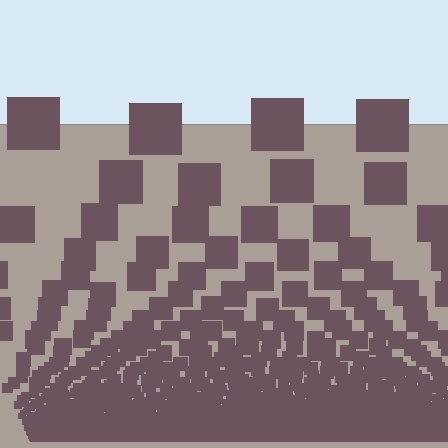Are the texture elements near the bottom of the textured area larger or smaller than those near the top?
Smaller. The gradient is inverted — elements near the bottom are smaller and denser.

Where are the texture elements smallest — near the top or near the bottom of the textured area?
Near the bottom.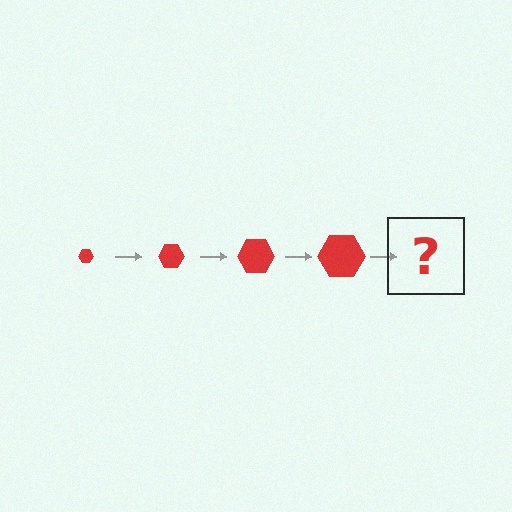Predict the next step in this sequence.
The next step is a red hexagon, larger than the previous one.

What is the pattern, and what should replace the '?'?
The pattern is that the hexagon gets progressively larger each step. The '?' should be a red hexagon, larger than the previous one.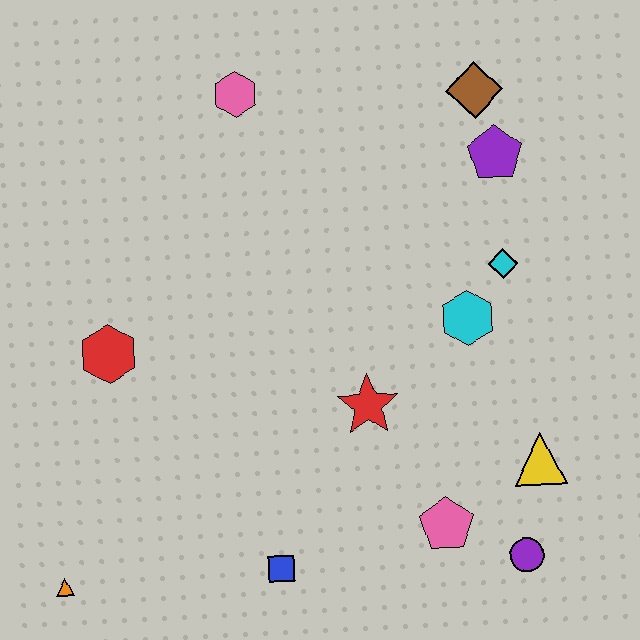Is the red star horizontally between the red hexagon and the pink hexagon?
No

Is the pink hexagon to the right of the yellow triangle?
No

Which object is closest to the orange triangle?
The blue square is closest to the orange triangle.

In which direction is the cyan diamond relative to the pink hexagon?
The cyan diamond is to the right of the pink hexagon.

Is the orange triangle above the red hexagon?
No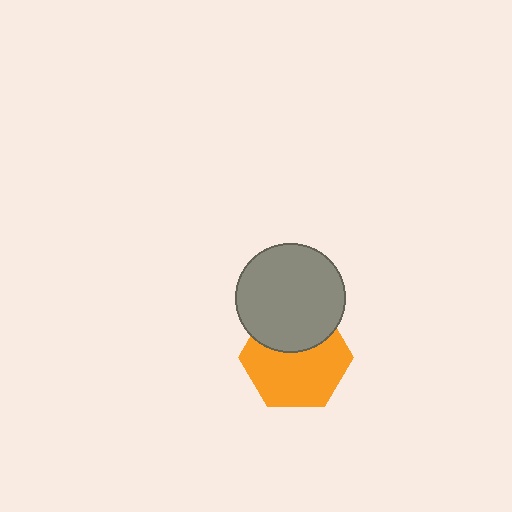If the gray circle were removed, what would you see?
You would see the complete orange hexagon.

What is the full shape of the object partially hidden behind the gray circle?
The partially hidden object is an orange hexagon.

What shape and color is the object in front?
The object in front is a gray circle.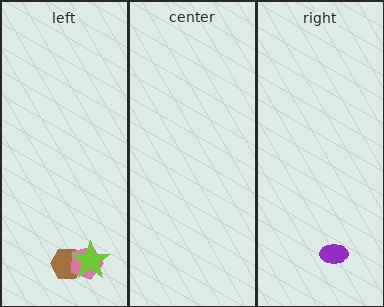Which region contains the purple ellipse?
The right region.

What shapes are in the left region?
The brown hexagon, the pink pentagon, the lime star.